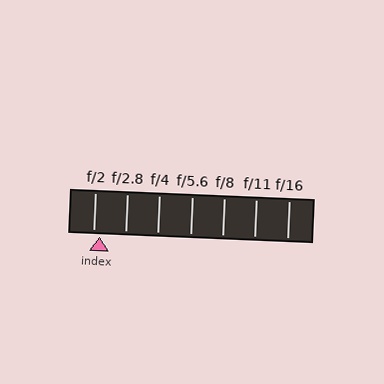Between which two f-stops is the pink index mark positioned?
The index mark is between f/2 and f/2.8.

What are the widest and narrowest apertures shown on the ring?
The widest aperture shown is f/2 and the narrowest is f/16.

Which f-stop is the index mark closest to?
The index mark is closest to f/2.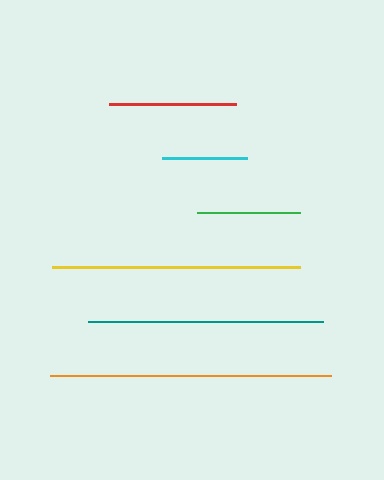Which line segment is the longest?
The orange line is the longest at approximately 282 pixels.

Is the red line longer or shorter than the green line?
The red line is longer than the green line.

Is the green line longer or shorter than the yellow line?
The yellow line is longer than the green line.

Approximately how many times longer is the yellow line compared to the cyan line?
The yellow line is approximately 2.9 times the length of the cyan line.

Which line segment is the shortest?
The cyan line is the shortest at approximately 85 pixels.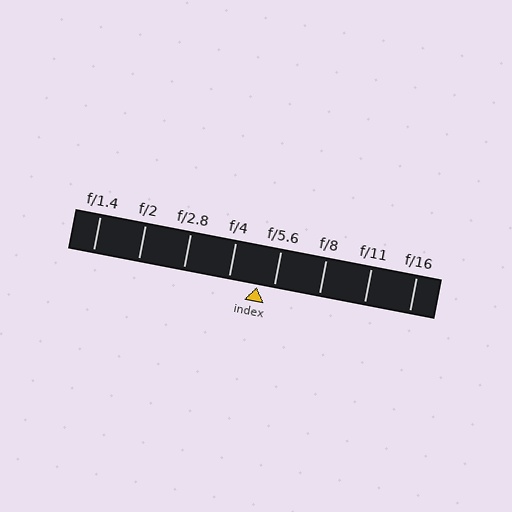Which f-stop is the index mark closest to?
The index mark is closest to f/5.6.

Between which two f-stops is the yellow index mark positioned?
The index mark is between f/4 and f/5.6.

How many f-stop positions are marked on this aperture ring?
There are 8 f-stop positions marked.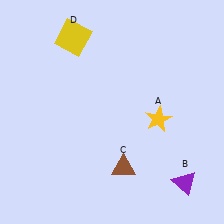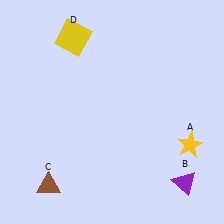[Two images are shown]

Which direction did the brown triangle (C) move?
The brown triangle (C) moved left.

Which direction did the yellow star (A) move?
The yellow star (A) moved right.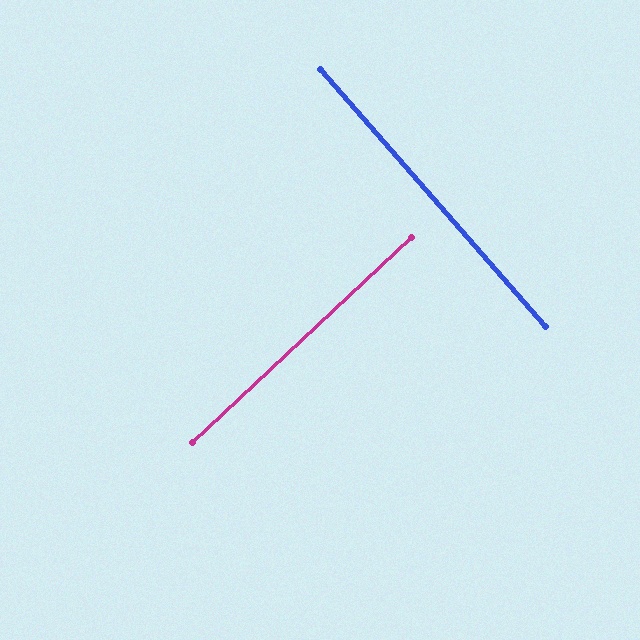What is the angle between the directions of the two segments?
Approximately 88 degrees.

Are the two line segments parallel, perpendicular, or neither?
Perpendicular — they meet at approximately 88°.